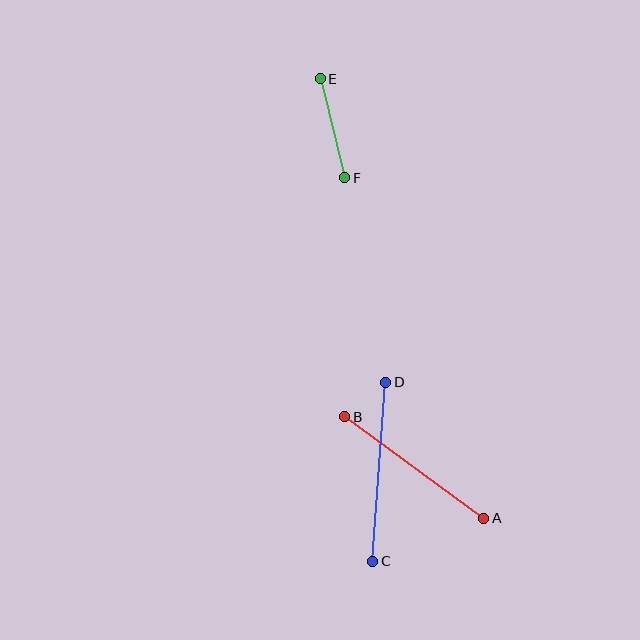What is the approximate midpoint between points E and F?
The midpoint is at approximately (333, 128) pixels.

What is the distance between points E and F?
The distance is approximately 102 pixels.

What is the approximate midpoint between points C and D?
The midpoint is at approximately (379, 472) pixels.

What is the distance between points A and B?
The distance is approximately 172 pixels.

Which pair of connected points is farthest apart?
Points C and D are farthest apart.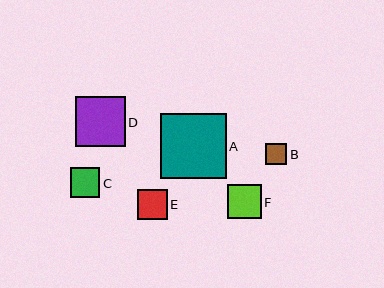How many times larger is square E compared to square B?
Square E is approximately 1.4 times the size of square B.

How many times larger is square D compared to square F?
Square D is approximately 1.5 times the size of square F.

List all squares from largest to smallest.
From largest to smallest: A, D, F, E, C, B.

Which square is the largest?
Square A is the largest with a size of approximately 66 pixels.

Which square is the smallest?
Square B is the smallest with a size of approximately 21 pixels.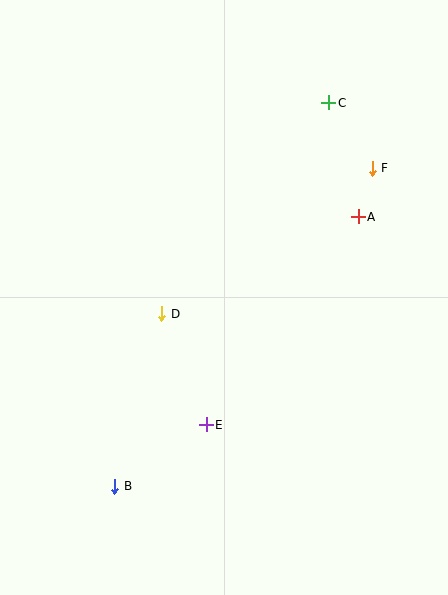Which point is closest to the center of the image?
Point D at (162, 314) is closest to the center.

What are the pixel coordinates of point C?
Point C is at (329, 103).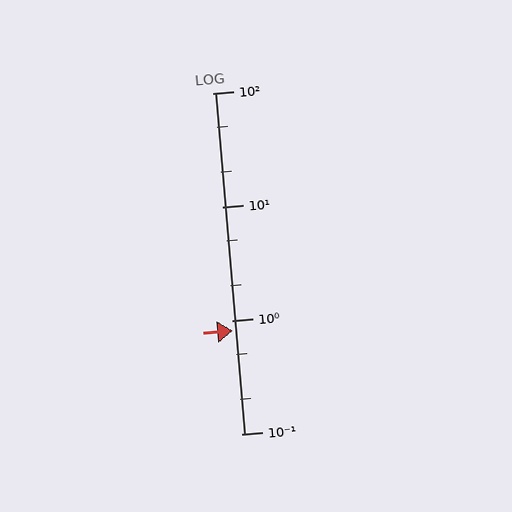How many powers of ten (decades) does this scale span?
The scale spans 3 decades, from 0.1 to 100.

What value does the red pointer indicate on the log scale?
The pointer indicates approximately 0.81.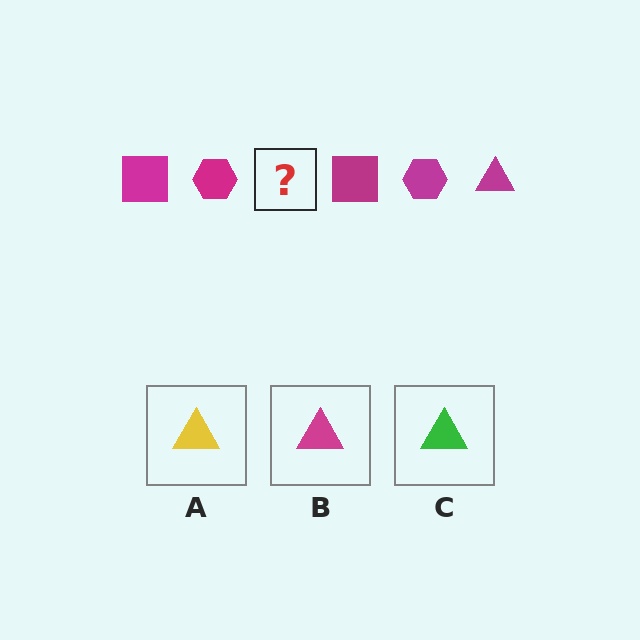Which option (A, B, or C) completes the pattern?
B.